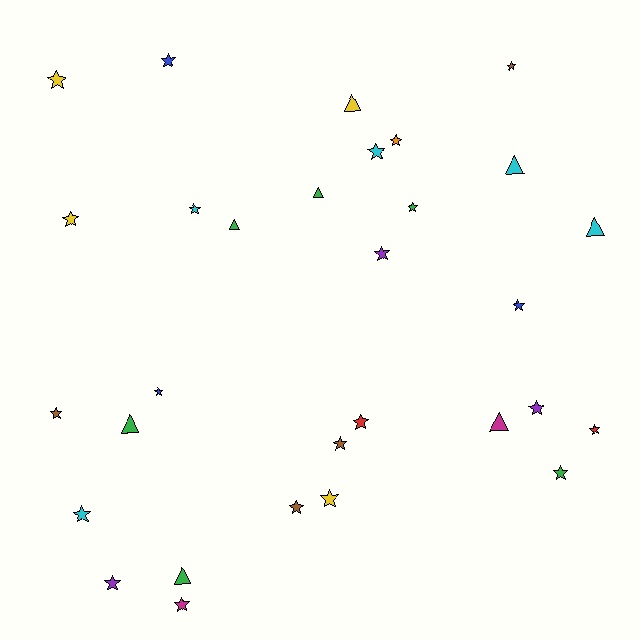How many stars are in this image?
There are 22 stars.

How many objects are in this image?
There are 30 objects.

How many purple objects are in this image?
There are 3 purple objects.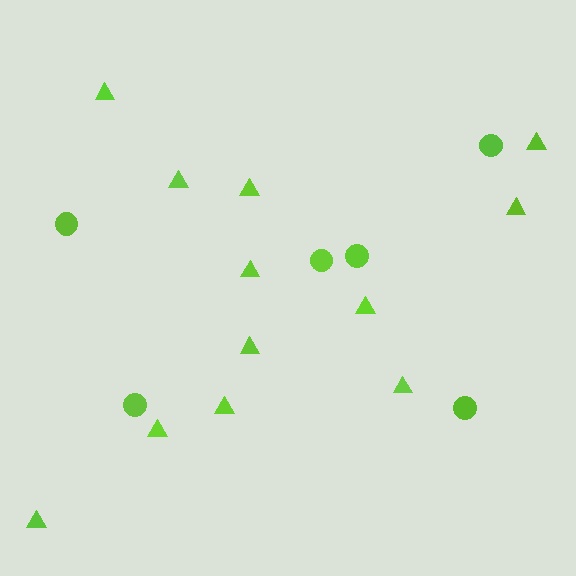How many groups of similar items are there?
There are 2 groups: one group of triangles (12) and one group of circles (6).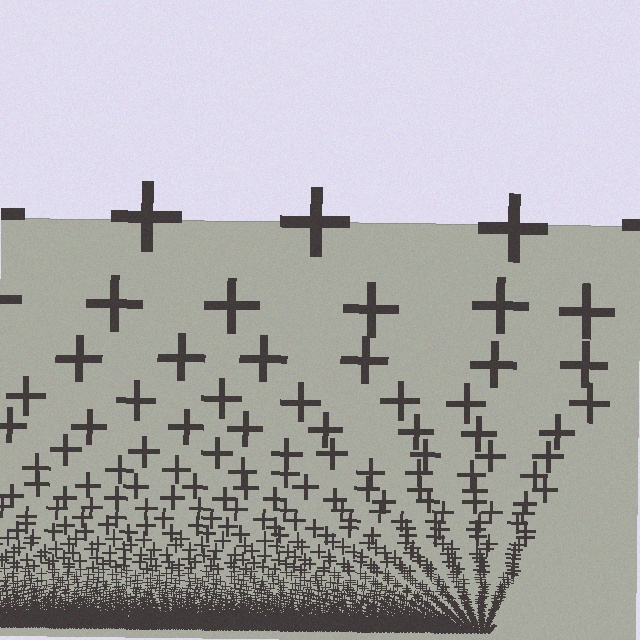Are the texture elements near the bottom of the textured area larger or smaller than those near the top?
Smaller. The gradient is inverted — elements near the bottom are smaller and denser.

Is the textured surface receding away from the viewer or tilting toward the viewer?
The surface appears to tilt toward the viewer. Texture elements get larger and sparser toward the top.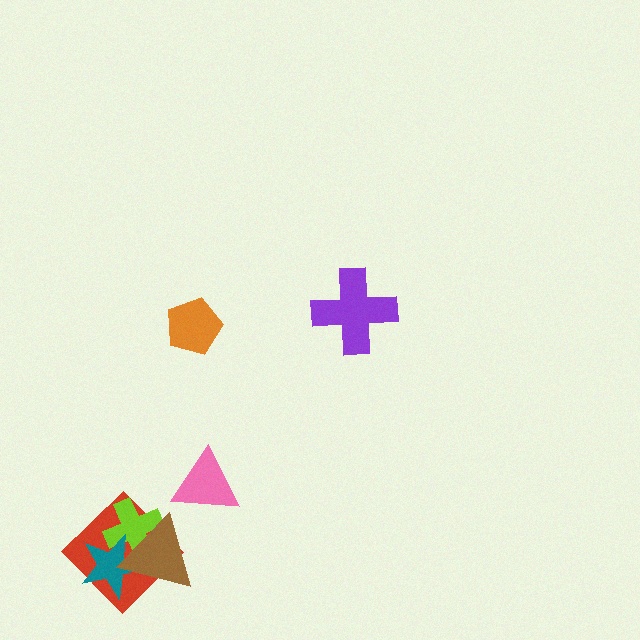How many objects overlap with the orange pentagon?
0 objects overlap with the orange pentagon.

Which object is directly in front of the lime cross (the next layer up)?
The teal star is directly in front of the lime cross.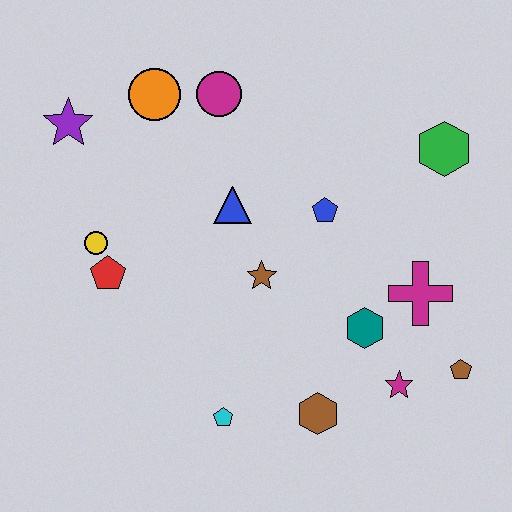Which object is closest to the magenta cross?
The teal hexagon is closest to the magenta cross.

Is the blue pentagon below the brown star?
No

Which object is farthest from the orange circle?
The brown pentagon is farthest from the orange circle.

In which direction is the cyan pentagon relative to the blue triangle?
The cyan pentagon is below the blue triangle.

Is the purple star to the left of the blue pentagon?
Yes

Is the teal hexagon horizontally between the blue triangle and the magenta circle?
No